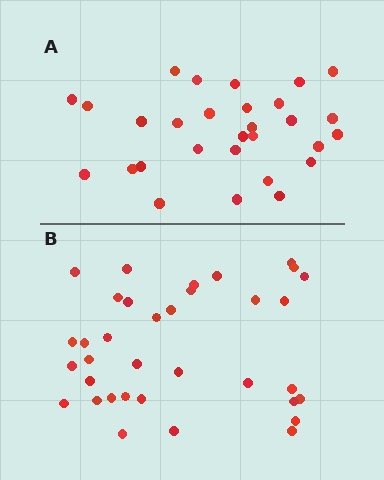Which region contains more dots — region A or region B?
Region B (the bottom region) has more dots.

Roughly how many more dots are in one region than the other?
Region B has about 6 more dots than region A.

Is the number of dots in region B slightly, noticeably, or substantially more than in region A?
Region B has only slightly more — the two regions are fairly close. The ratio is roughly 1.2 to 1.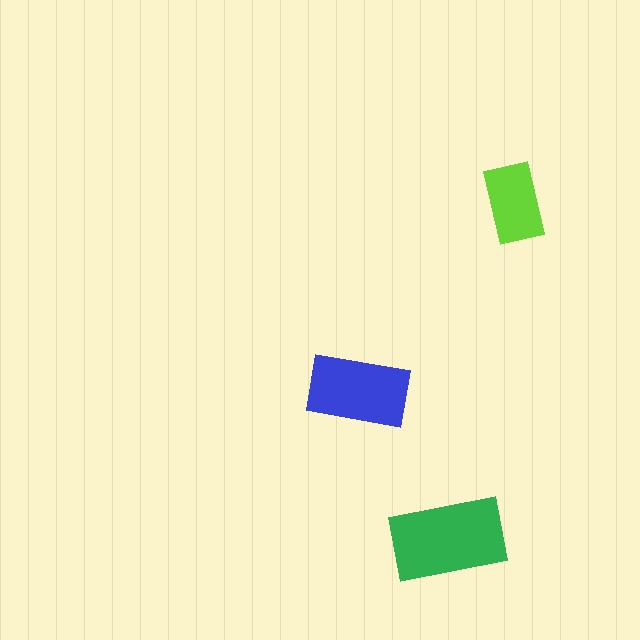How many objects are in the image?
There are 3 objects in the image.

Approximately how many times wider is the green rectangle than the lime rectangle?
About 1.5 times wider.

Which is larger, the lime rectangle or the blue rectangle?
The blue one.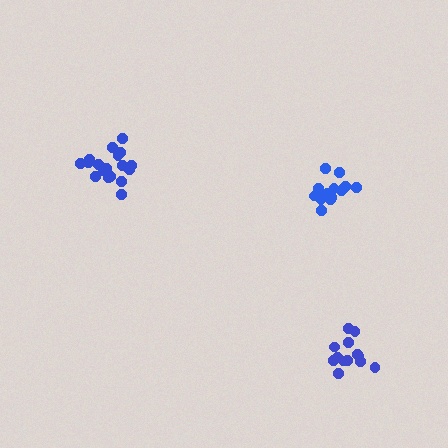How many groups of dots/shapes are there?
There are 3 groups.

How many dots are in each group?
Group 1: 13 dots, Group 2: 16 dots, Group 3: 18 dots (47 total).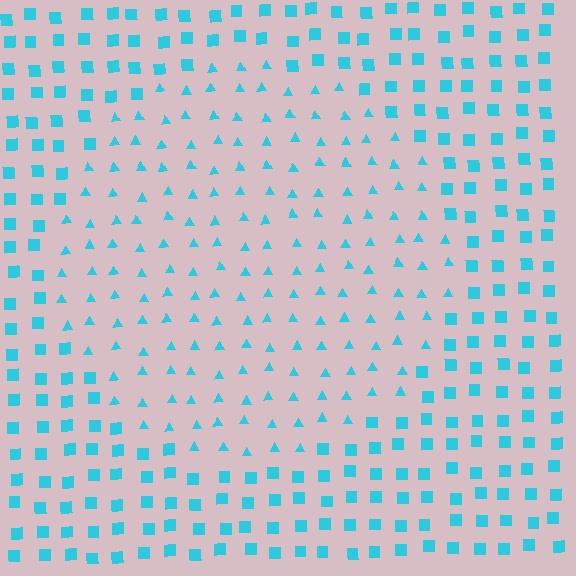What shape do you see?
I see a circle.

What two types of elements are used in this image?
The image uses triangles inside the circle region and squares outside it.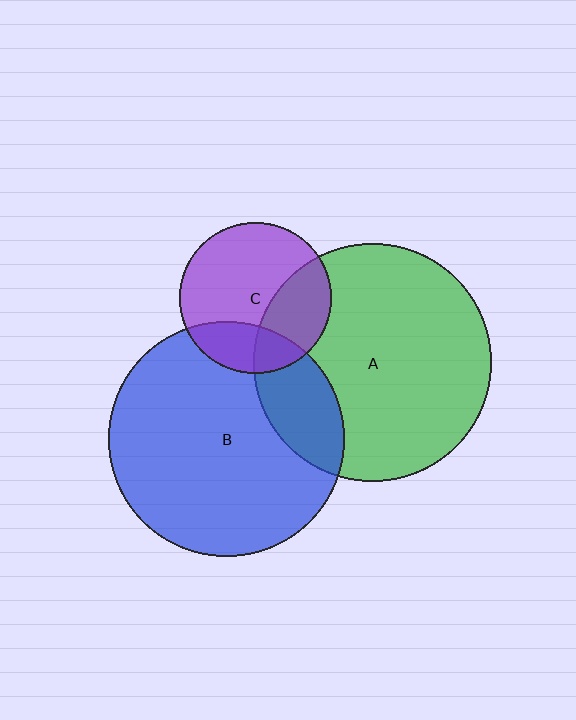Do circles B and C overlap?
Yes.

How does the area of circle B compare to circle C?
Approximately 2.4 times.